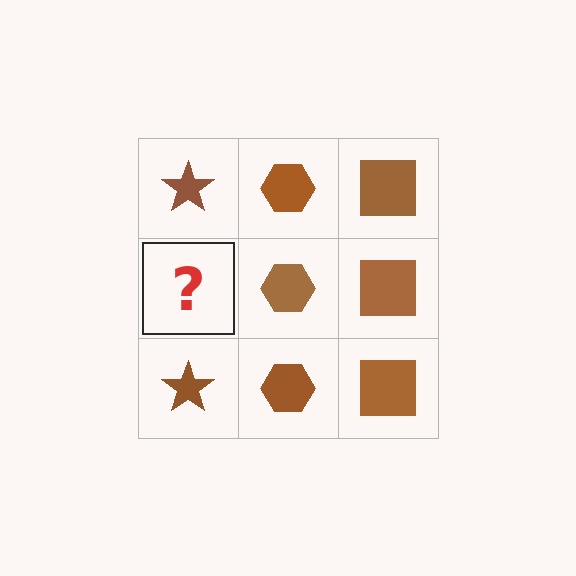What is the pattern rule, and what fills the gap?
The rule is that each column has a consistent shape. The gap should be filled with a brown star.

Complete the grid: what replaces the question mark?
The question mark should be replaced with a brown star.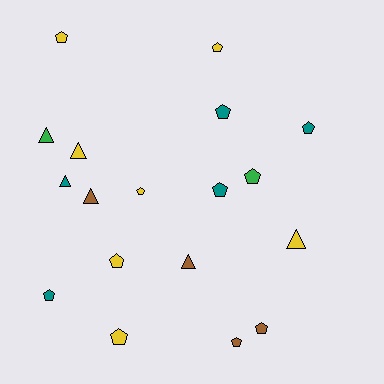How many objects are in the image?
There are 18 objects.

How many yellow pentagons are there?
There are 5 yellow pentagons.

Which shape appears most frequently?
Pentagon, with 12 objects.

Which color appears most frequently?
Yellow, with 7 objects.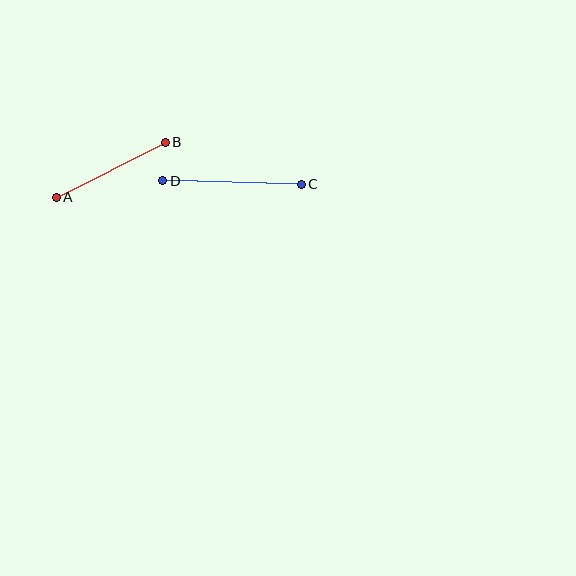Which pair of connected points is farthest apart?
Points C and D are farthest apart.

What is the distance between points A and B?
The distance is approximately 122 pixels.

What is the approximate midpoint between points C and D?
The midpoint is at approximately (232, 182) pixels.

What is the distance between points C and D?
The distance is approximately 139 pixels.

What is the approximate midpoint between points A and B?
The midpoint is at approximately (111, 170) pixels.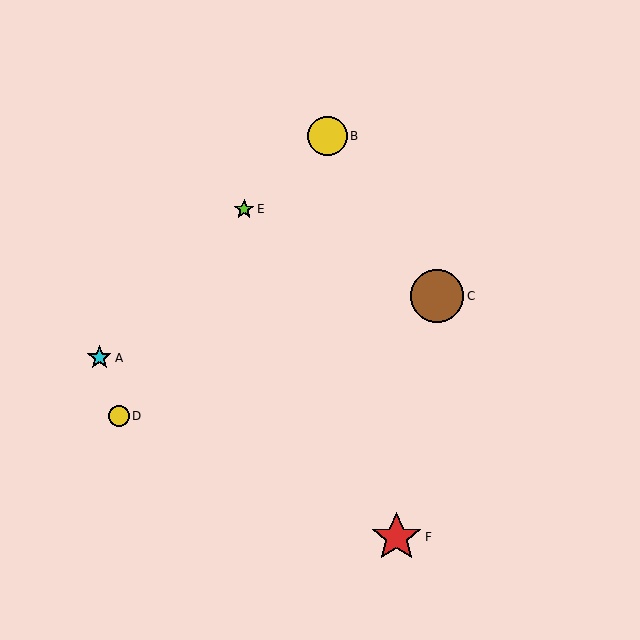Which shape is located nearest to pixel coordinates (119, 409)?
The yellow circle (labeled D) at (119, 416) is nearest to that location.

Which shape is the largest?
The brown circle (labeled C) is the largest.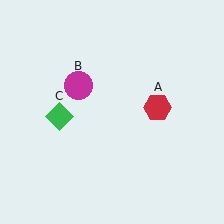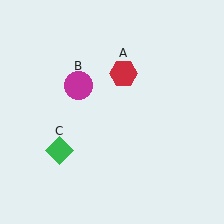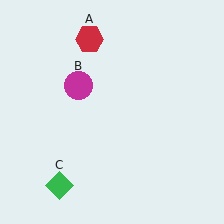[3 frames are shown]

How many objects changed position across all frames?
2 objects changed position: red hexagon (object A), green diamond (object C).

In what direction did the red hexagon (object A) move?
The red hexagon (object A) moved up and to the left.